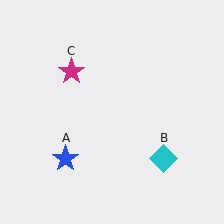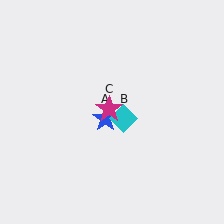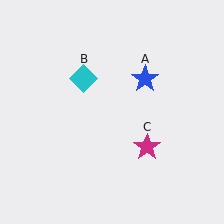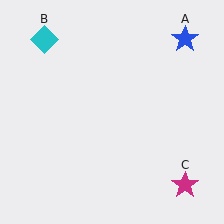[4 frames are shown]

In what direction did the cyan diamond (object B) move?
The cyan diamond (object B) moved up and to the left.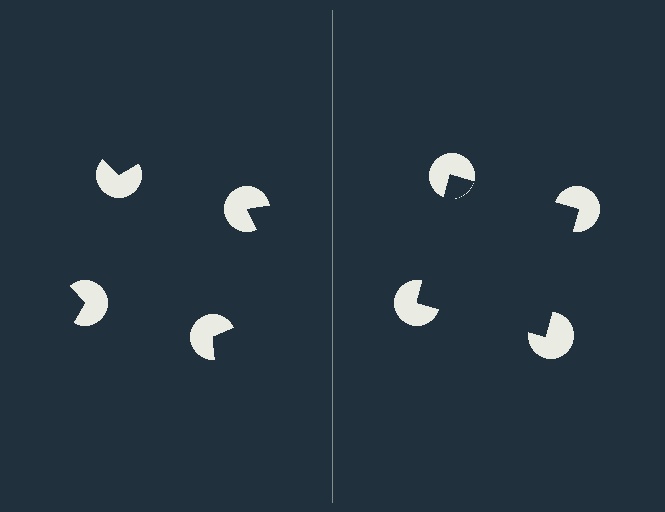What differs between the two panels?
The pac-man discs are positioned identically on both sides; only the wedge orientations differ. On the right they align to a square; on the left they are misaligned.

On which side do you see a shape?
An illusory square appears on the right side. On the left side the wedge cuts are rotated, so no coherent shape forms.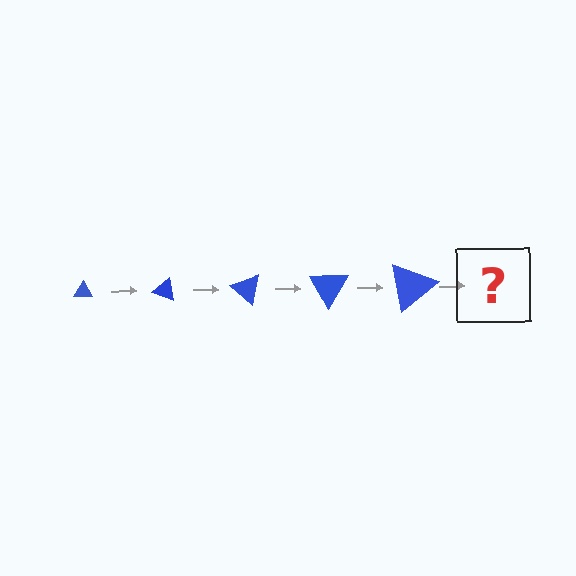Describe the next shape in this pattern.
It should be a triangle, larger than the previous one and rotated 100 degrees from the start.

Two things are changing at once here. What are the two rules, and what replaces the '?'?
The two rules are that the triangle grows larger each step and it rotates 20 degrees each step. The '?' should be a triangle, larger than the previous one and rotated 100 degrees from the start.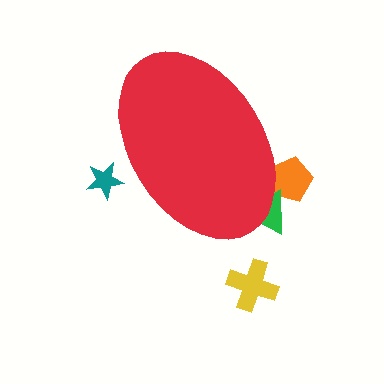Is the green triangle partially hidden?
Yes, the green triangle is partially hidden behind the red ellipse.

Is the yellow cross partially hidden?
No, the yellow cross is fully visible.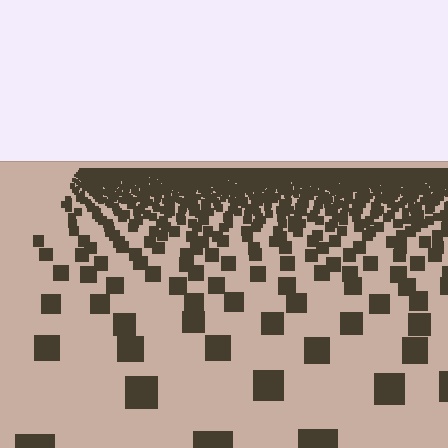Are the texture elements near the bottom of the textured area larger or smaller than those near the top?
Larger. Near the bottom, elements are closer to the viewer and appear at a bigger on-screen size.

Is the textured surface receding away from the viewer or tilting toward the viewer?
The surface is receding away from the viewer. Texture elements get smaller and denser toward the top.